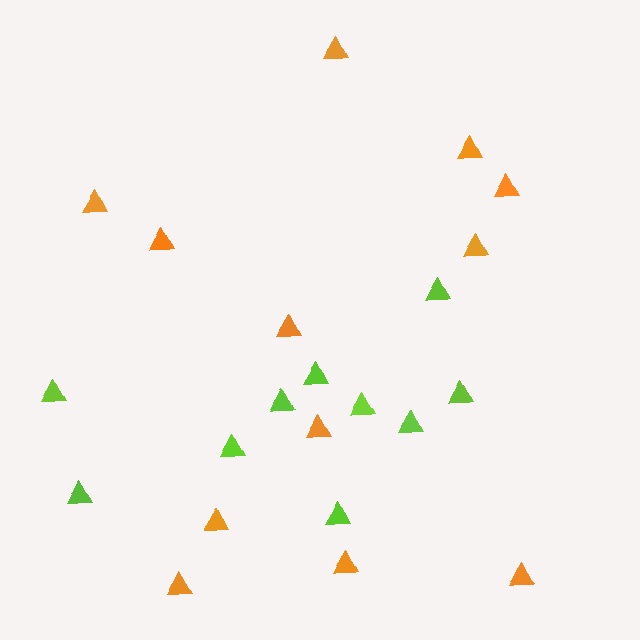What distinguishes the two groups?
There are 2 groups: one group of lime triangles (10) and one group of orange triangles (12).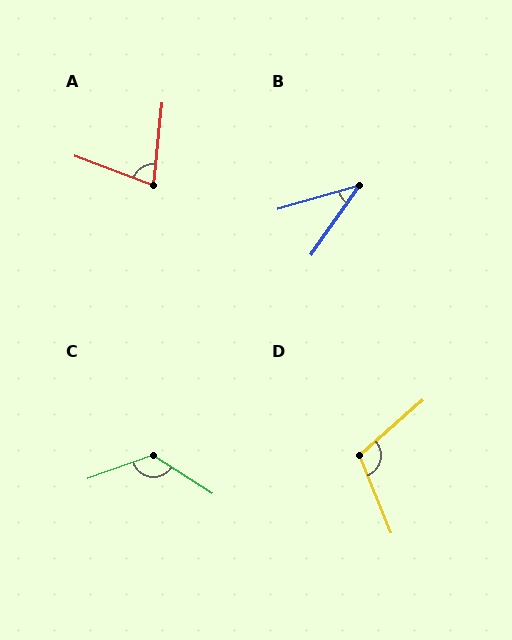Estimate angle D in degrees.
Approximately 109 degrees.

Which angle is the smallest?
B, at approximately 39 degrees.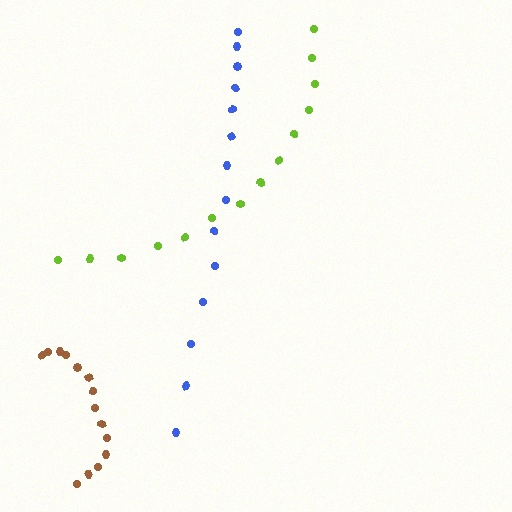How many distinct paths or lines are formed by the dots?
There are 3 distinct paths.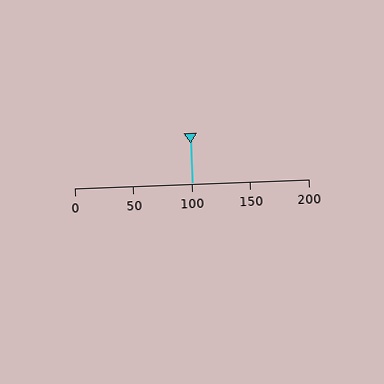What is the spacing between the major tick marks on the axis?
The major ticks are spaced 50 apart.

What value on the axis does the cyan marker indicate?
The marker indicates approximately 100.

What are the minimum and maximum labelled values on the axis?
The axis runs from 0 to 200.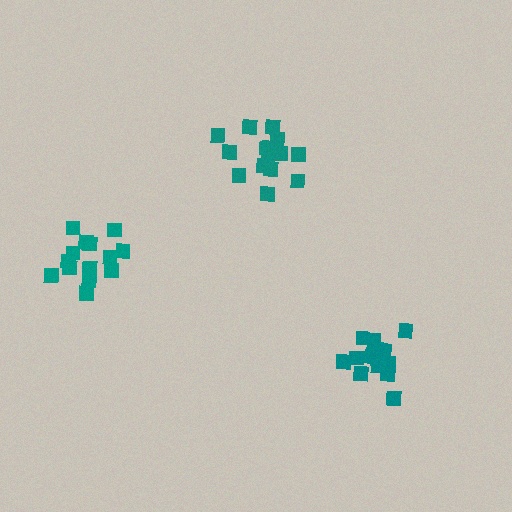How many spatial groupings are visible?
There are 3 spatial groupings.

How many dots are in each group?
Group 1: 16 dots, Group 2: 16 dots, Group 3: 14 dots (46 total).